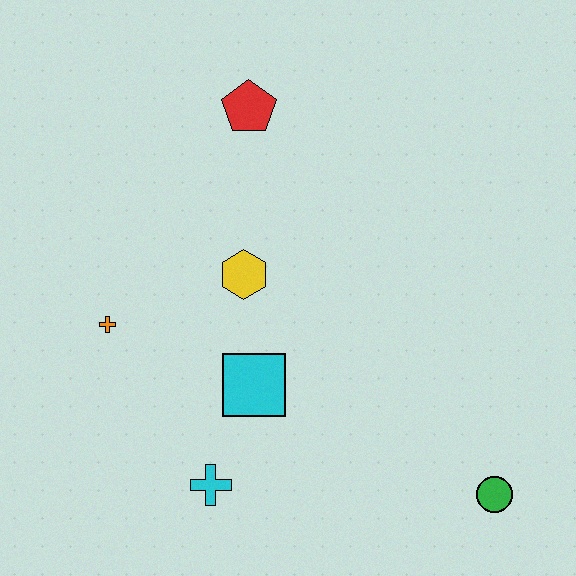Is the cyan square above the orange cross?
No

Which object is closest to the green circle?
The cyan square is closest to the green circle.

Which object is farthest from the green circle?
The red pentagon is farthest from the green circle.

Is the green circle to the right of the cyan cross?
Yes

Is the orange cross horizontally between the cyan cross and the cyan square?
No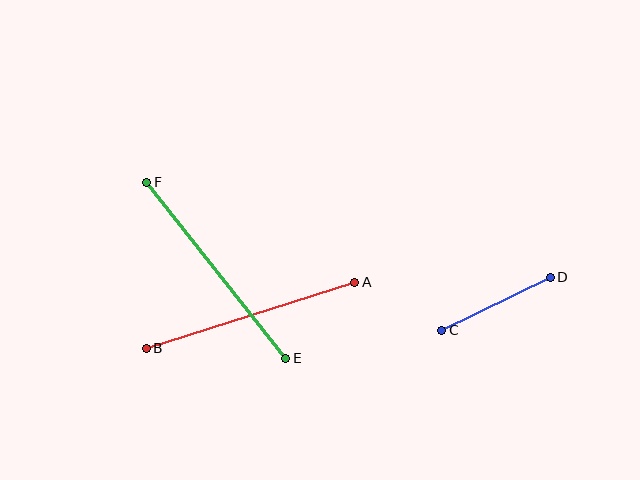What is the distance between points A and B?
The distance is approximately 219 pixels.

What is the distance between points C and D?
The distance is approximately 121 pixels.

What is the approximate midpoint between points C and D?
The midpoint is at approximately (496, 304) pixels.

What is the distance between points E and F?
The distance is approximately 224 pixels.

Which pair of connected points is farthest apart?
Points E and F are farthest apart.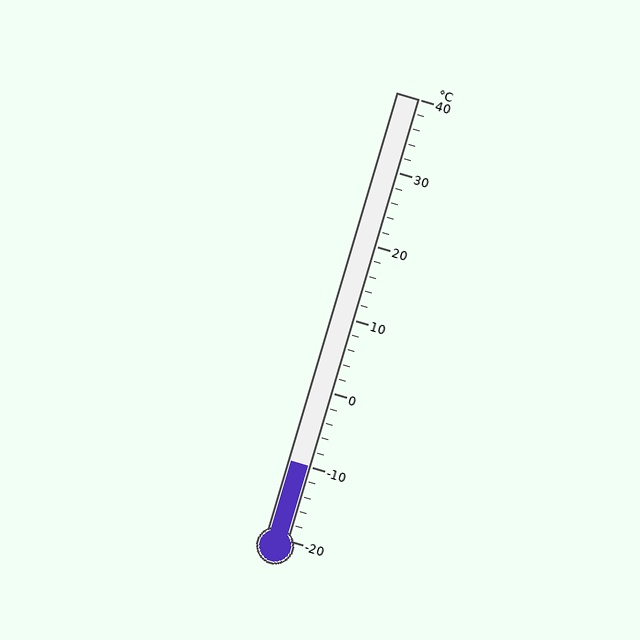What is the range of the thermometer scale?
The thermometer scale ranges from -20°C to 40°C.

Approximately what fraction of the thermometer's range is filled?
The thermometer is filled to approximately 15% of its range.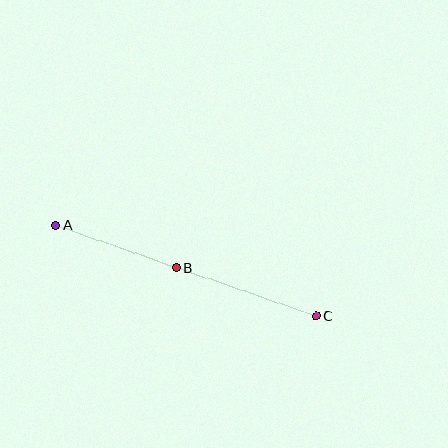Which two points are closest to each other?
Points A and B are closest to each other.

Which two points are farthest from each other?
Points A and C are farthest from each other.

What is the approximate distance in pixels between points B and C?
The distance between B and C is approximately 147 pixels.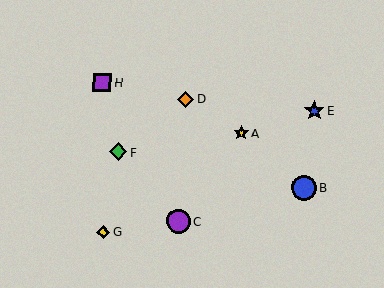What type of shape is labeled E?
Shape E is a blue star.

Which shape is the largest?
The blue circle (labeled B) is the largest.